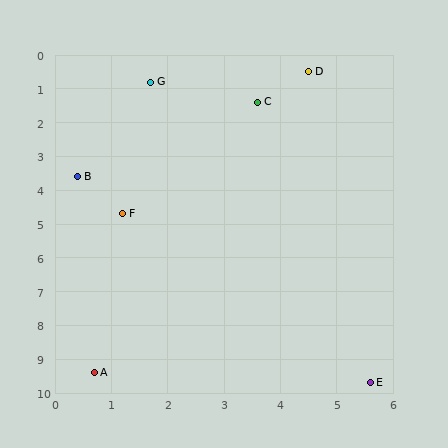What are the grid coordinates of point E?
Point E is at approximately (5.6, 9.7).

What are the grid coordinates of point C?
Point C is at approximately (3.6, 1.4).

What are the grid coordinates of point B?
Point B is at approximately (0.4, 3.6).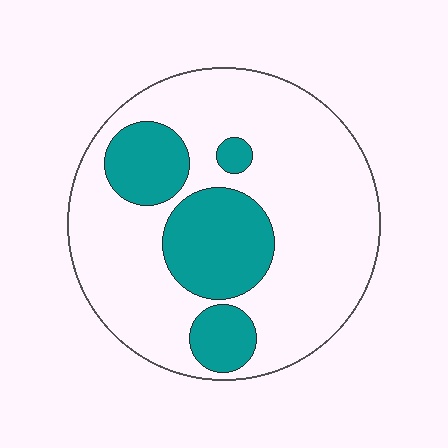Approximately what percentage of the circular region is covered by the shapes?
Approximately 25%.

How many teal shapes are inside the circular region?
4.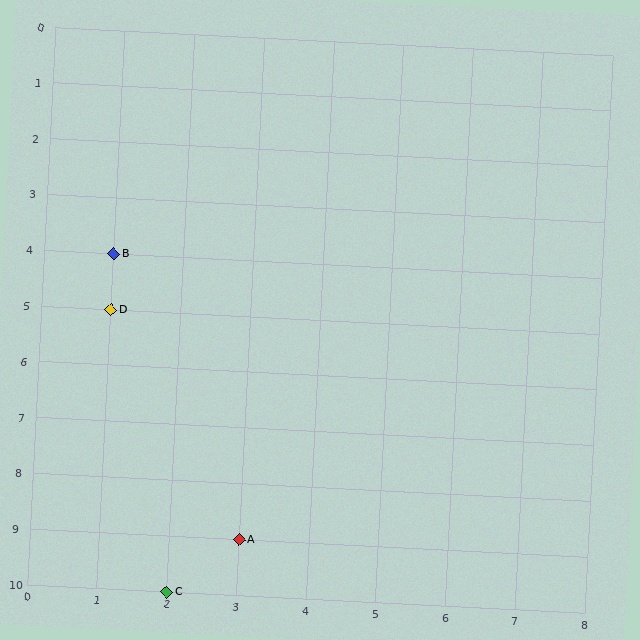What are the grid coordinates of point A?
Point A is at grid coordinates (3, 9).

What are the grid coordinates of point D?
Point D is at grid coordinates (1, 5).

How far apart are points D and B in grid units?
Points D and B are 1 row apart.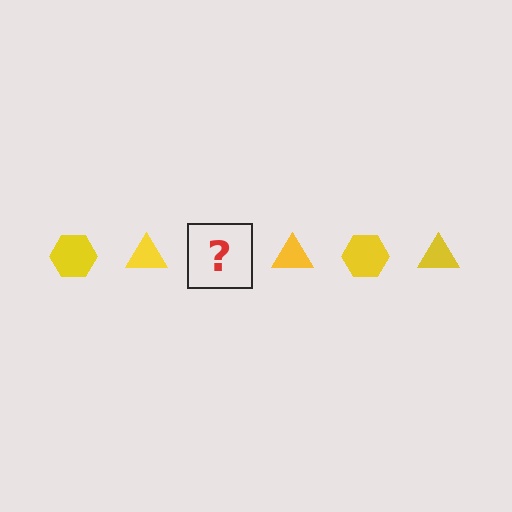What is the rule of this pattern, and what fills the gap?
The rule is that the pattern cycles through hexagon, triangle shapes in yellow. The gap should be filled with a yellow hexagon.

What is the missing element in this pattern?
The missing element is a yellow hexagon.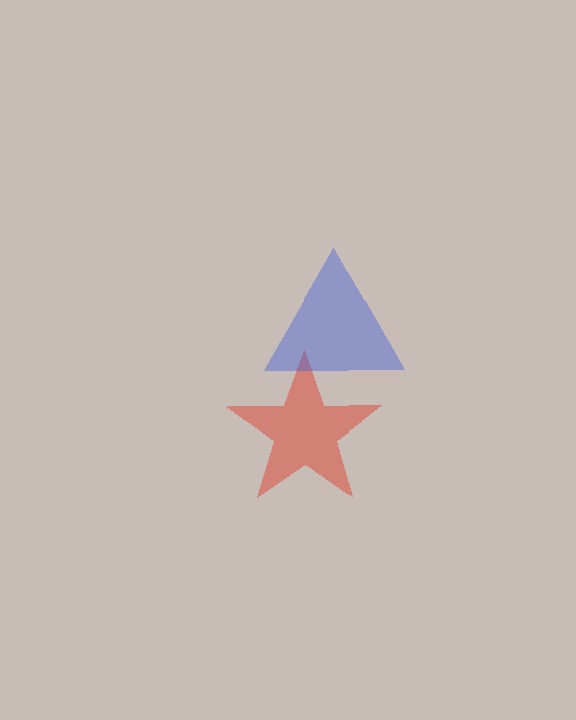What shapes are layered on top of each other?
The layered shapes are: a red star, a blue triangle.